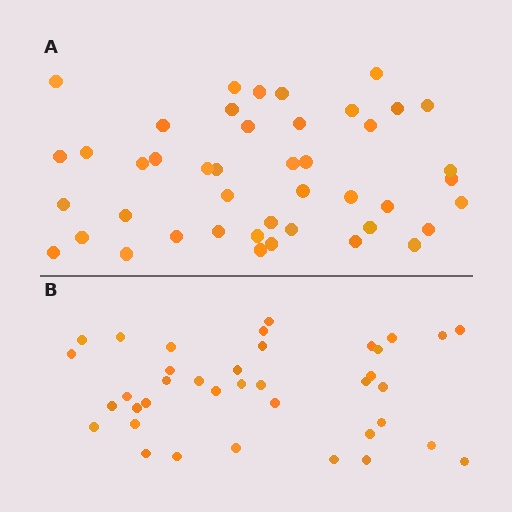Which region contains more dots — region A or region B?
Region A (the top region) has more dots.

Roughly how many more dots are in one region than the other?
Region A has about 6 more dots than region B.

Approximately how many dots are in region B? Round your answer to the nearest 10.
About 40 dots. (The exact count is 38, which rounds to 40.)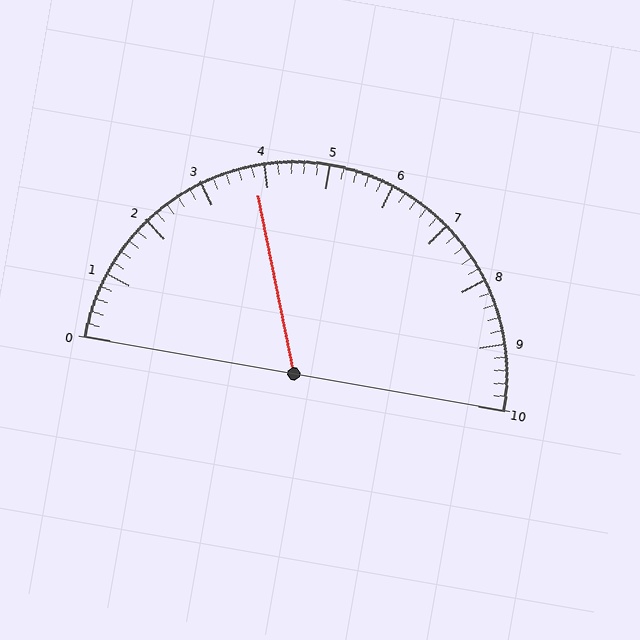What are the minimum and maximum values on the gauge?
The gauge ranges from 0 to 10.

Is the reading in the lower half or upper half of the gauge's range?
The reading is in the lower half of the range (0 to 10).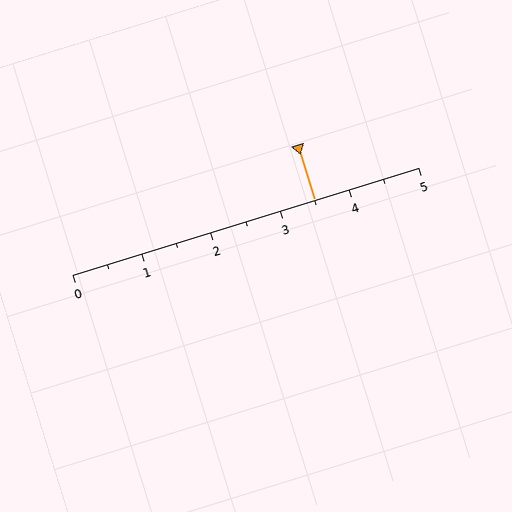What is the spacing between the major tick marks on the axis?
The major ticks are spaced 1 apart.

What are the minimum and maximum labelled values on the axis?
The axis runs from 0 to 5.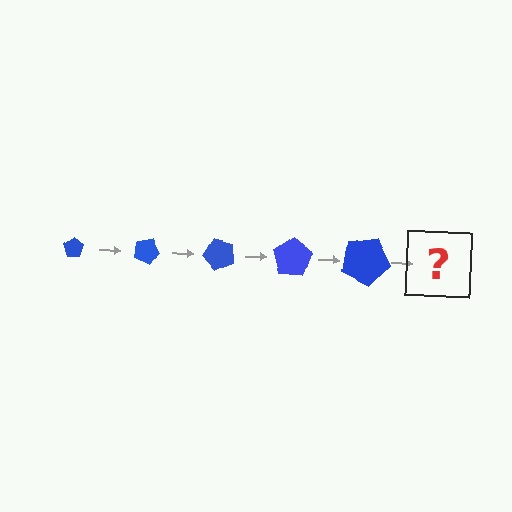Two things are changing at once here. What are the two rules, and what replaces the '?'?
The two rules are that the pentagon grows larger each step and it rotates 25 degrees each step. The '?' should be a pentagon, larger than the previous one and rotated 125 degrees from the start.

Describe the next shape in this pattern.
It should be a pentagon, larger than the previous one and rotated 125 degrees from the start.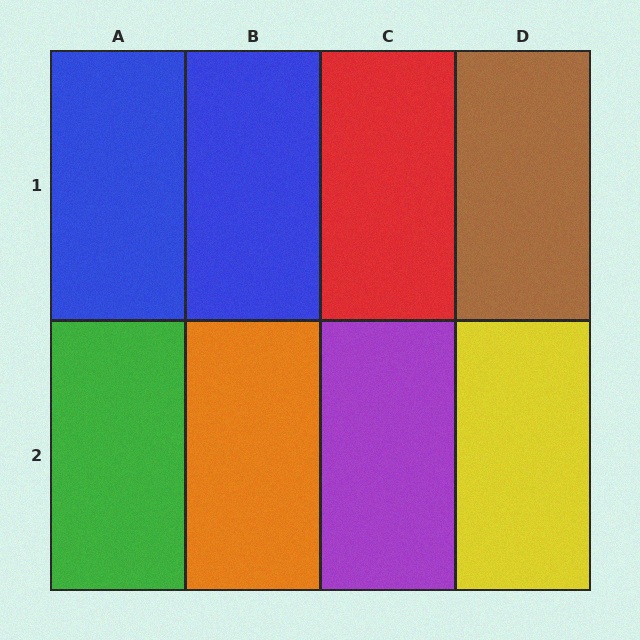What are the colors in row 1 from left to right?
Blue, blue, red, brown.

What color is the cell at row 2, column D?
Yellow.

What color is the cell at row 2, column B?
Orange.